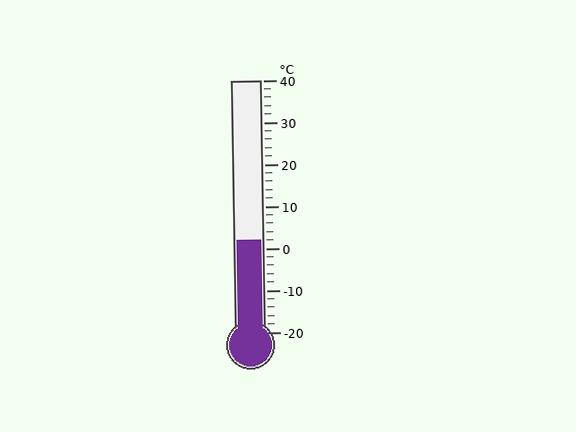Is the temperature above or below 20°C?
The temperature is below 20°C.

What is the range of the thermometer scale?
The thermometer scale ranges from -20°C to 40°C.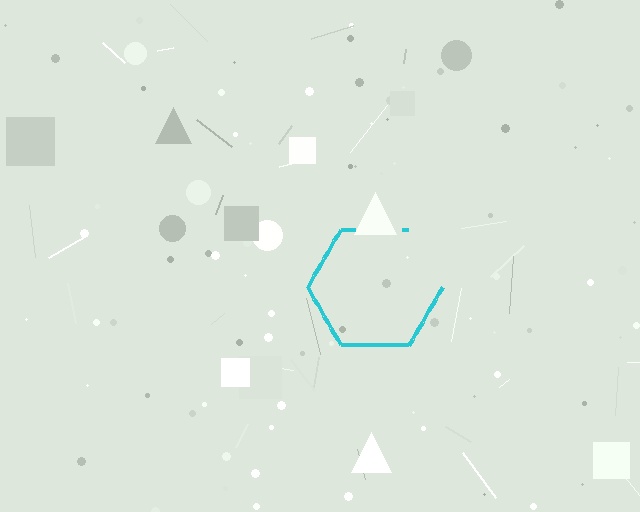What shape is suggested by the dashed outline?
The dashed outline suggests a hexagon.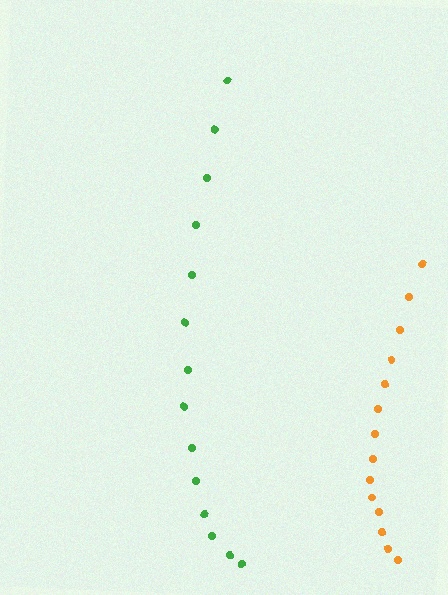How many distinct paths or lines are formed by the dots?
There are 2 distinct paths.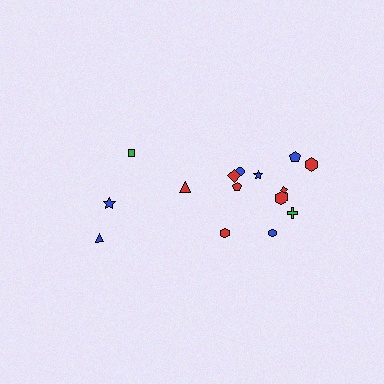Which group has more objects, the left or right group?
The right group.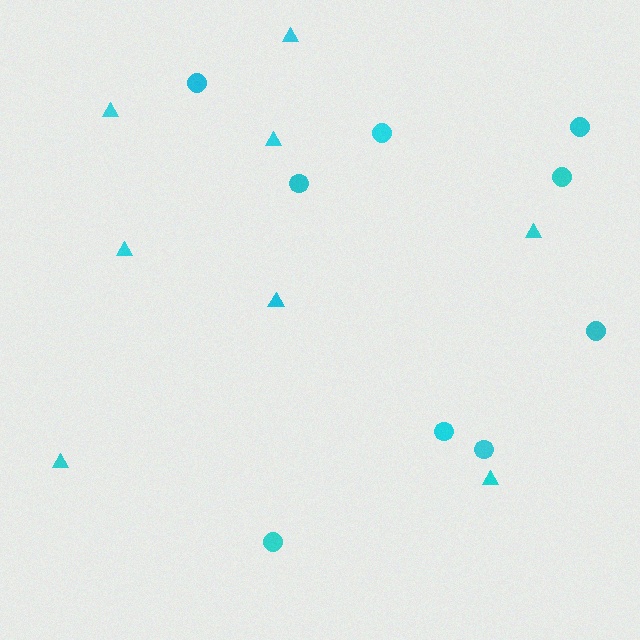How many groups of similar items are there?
There are 2 groups: one group of circles (9) and one group of triangles (8).